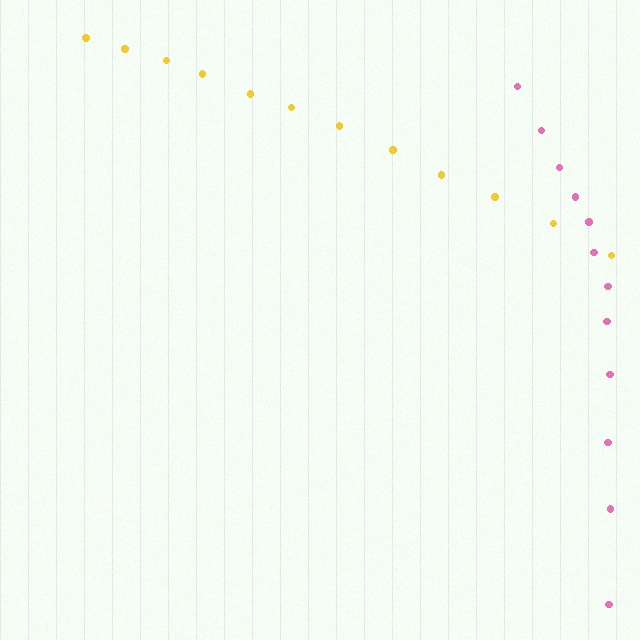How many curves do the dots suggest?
There are 2 distinct paths.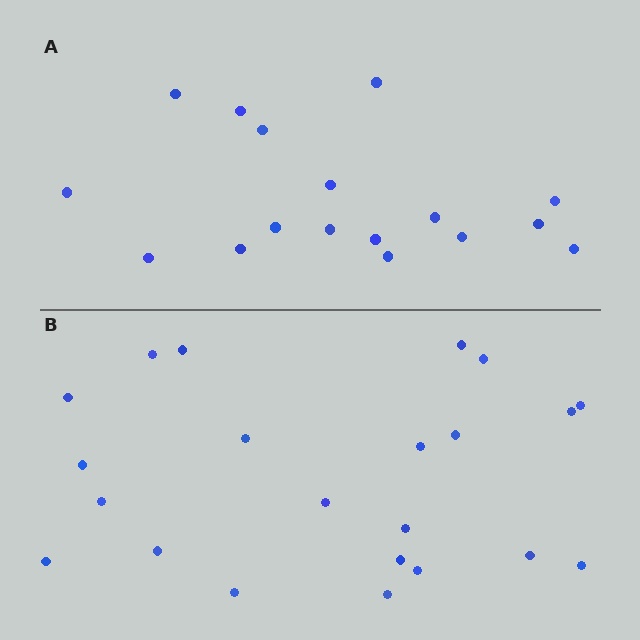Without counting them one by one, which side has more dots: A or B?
Region B (the bottom region) has more dots.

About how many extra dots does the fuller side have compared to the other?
Region B has about 5 more dots than region A.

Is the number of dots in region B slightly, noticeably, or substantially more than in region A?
Region B has noticeably more, but not dramatically so. The ratio is roughly 1.3 to 1.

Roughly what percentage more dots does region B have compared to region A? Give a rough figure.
About 30% more.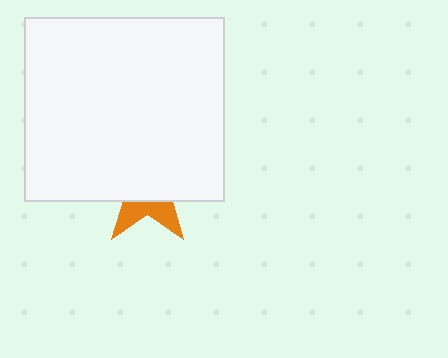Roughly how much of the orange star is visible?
A small part of it is visible (roughly 32%).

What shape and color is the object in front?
The object in front is a white rectangle.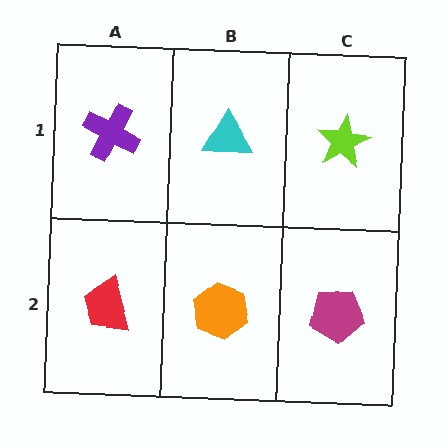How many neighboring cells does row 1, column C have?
2.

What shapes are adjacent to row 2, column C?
A lime star (row 1, column C), an orange hexagon (row 2, column B).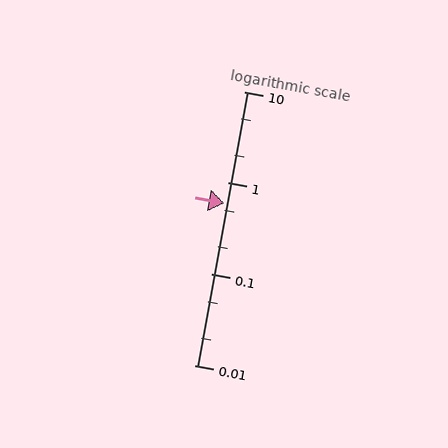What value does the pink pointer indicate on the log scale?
The pointer indicates approximately 0.6.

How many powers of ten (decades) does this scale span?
The scale spans 3 decades, from 0.01 to 10.